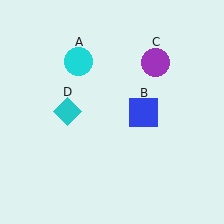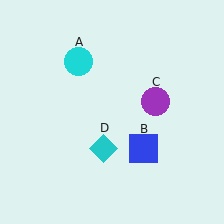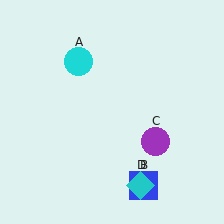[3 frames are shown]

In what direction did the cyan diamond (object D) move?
The cyan diamond (object D) moved down and to the right.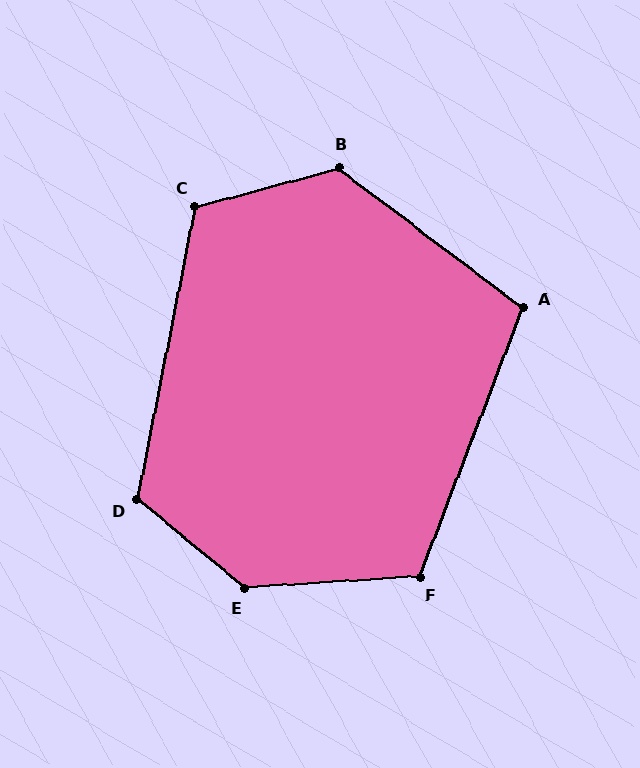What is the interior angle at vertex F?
Approximately 115 degrees (obtuse).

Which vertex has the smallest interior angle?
A, at approximately 106 degrees.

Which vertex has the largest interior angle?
E, at approximately 137 degrees.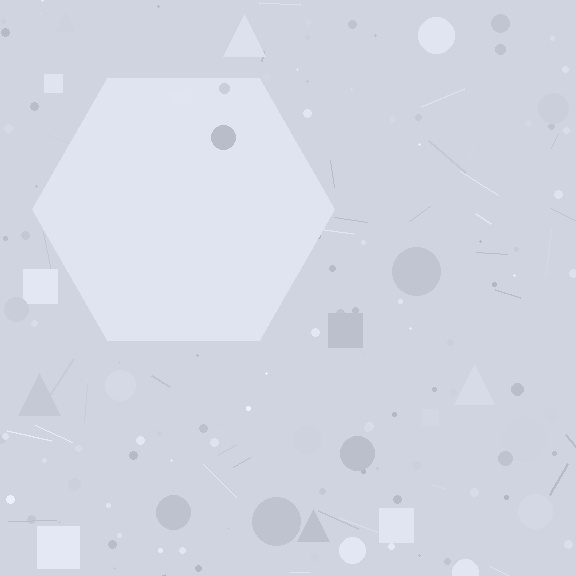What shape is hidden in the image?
A hexagon is hidden in the image.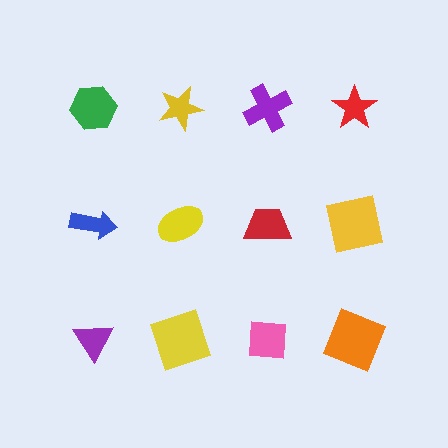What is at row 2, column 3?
A red trapezoid.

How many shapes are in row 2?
4 shapes.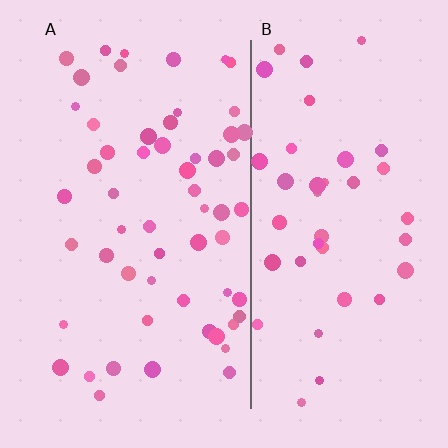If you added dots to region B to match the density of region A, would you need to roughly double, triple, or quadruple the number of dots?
Approximately double.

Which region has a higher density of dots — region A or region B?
A (the left).